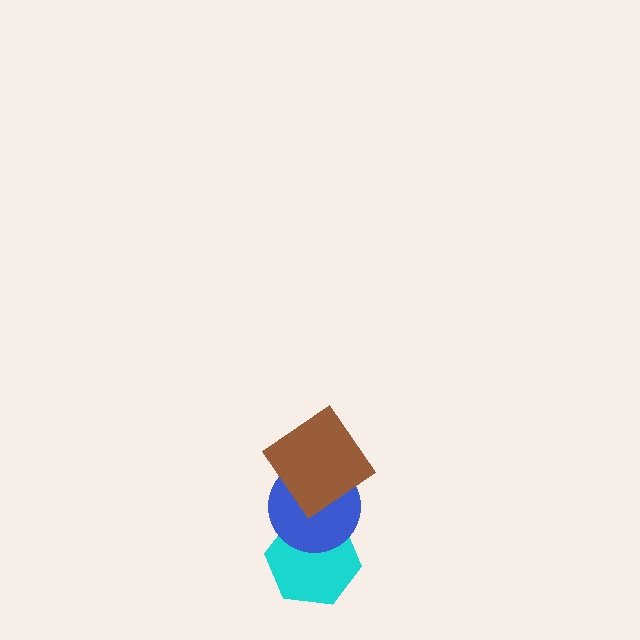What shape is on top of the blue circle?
The brown diamond is on top of the blue circle.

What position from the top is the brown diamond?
The brown diamond is 1st from the top.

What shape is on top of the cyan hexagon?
The blue circle is on top of the cyan hexagon.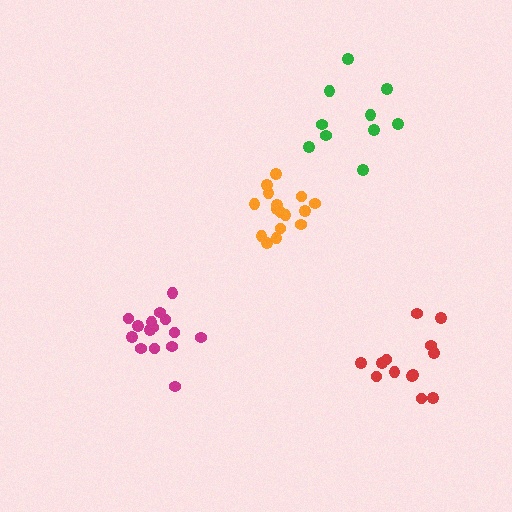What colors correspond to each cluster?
The clusters are colored: orange, green, magenta, red.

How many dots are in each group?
Group 1: 16 dots, Group 2: 10 dots, Group 3: 15 dots, Group 4: 13 dots (54 total).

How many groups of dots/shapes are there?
There are 4 groups.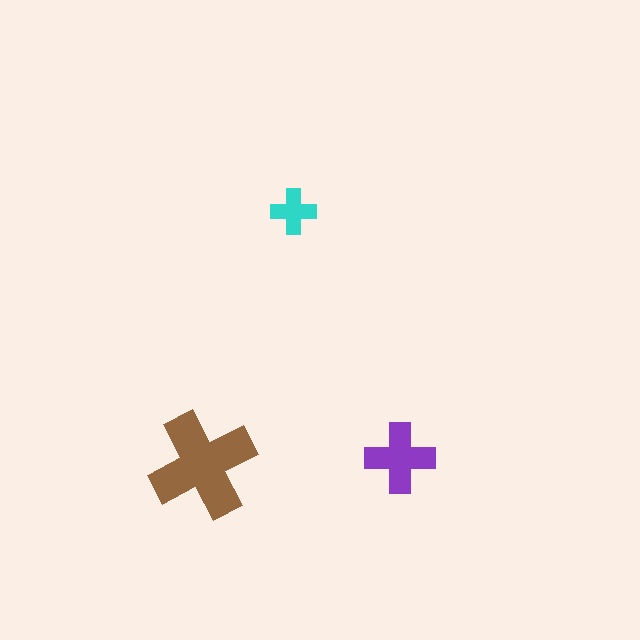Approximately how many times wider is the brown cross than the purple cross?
About 1.5 times wider.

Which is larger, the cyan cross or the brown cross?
The brown one.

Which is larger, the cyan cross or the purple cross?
The purple one.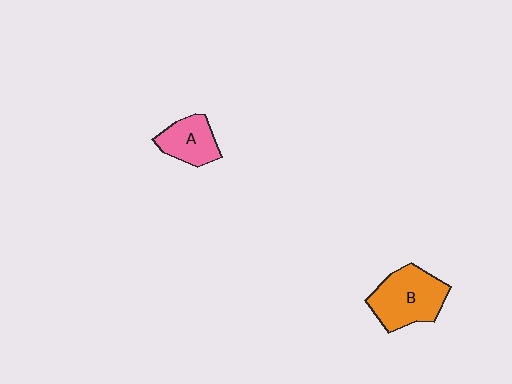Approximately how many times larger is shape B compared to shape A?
Approximately 1.6 times.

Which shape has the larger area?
Shape B (orange).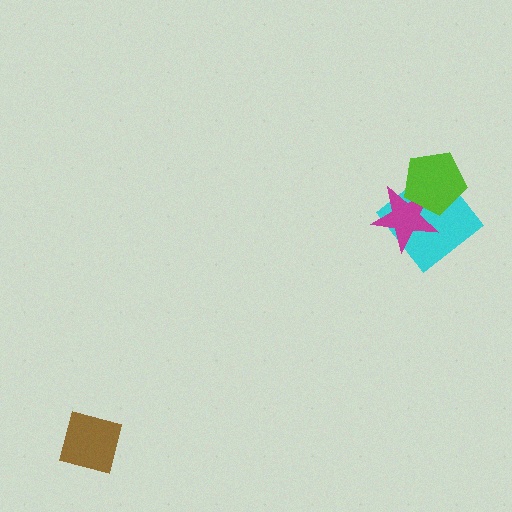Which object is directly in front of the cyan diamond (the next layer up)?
The magenta star is directly in front of the cyan diamond.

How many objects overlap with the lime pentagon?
2 objects overlap with the lime pentagon.